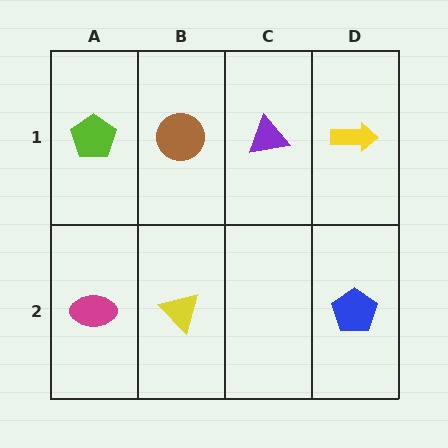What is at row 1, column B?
A brown circle.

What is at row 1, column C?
A purple triangle.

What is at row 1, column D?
A yellow arrow.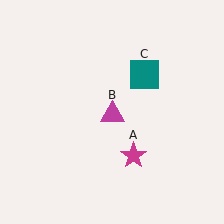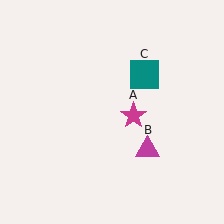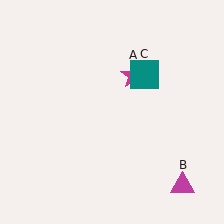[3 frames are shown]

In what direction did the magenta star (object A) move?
The magenta star (object A) moved up.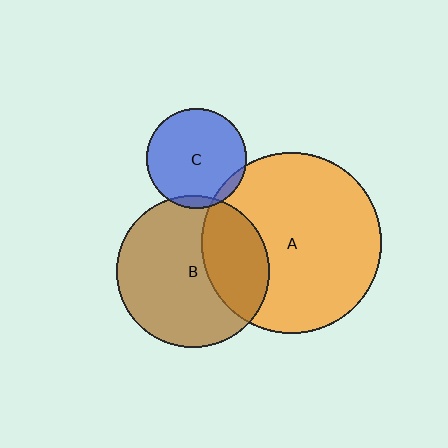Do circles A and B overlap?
Yes.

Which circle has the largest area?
Circle A (orange).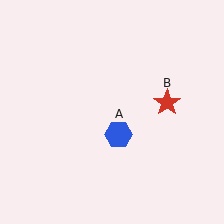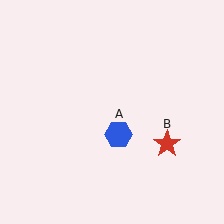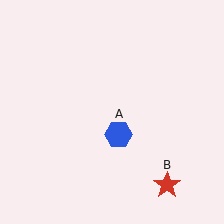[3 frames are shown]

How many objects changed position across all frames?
1 object changed position: red star (object B).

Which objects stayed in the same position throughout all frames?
Blue hexagon (object A) remained stationary.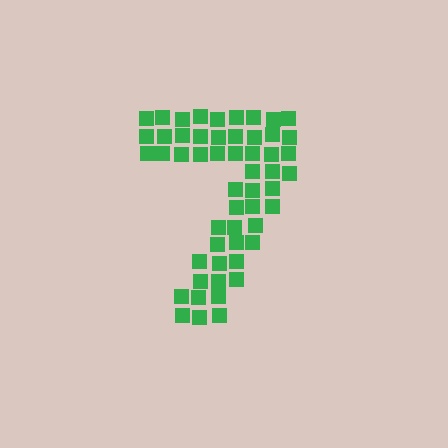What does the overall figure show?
The overall figure shows the digit 7.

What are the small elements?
The small elements are squares.